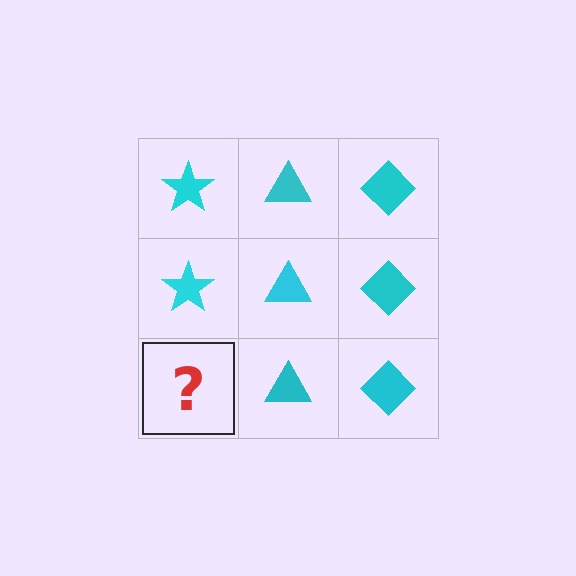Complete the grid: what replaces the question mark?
The question mark should be replaced with a cyan star.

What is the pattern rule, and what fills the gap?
The rule is that each column has a consistent shape. The gap should be filled with a cyan star.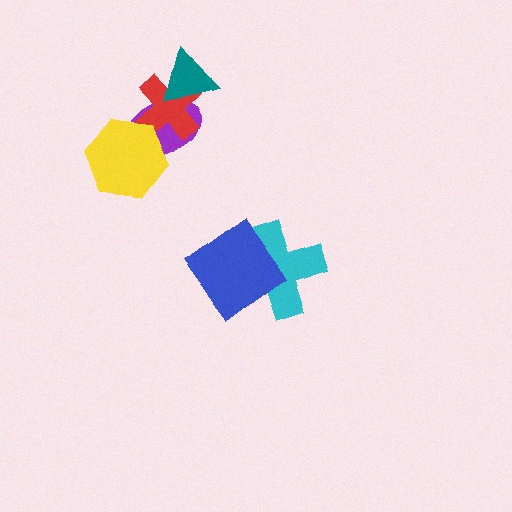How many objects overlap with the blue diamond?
1 object overlaps with the blue diamond.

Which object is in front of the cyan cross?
The blue diamond is in front of the cyan cross.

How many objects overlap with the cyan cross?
1 object overlaps with the cyan cross.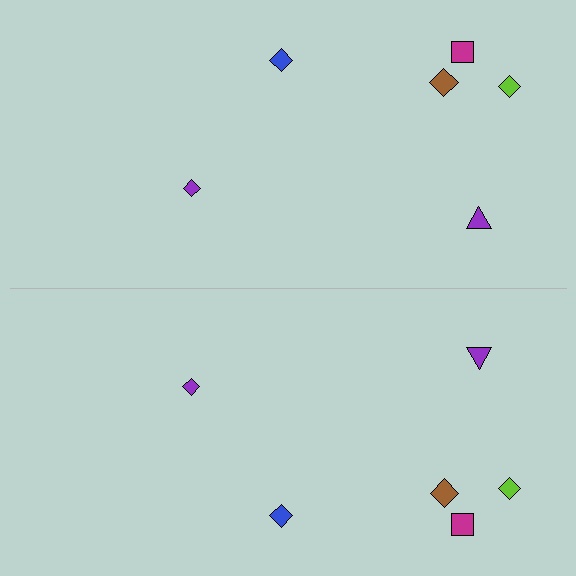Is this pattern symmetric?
Yes, this pattern has bilateral (reflection) symmetry.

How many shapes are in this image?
There are 12 shapes in this image.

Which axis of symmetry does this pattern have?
The pattern has a horizontal axis of symmetry running through the center of the image.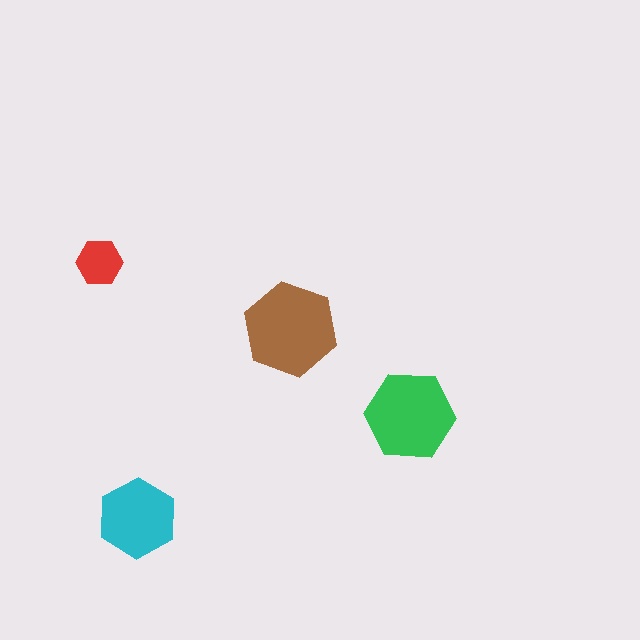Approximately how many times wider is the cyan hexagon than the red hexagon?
About 1.5 times wider.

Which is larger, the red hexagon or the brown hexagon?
The brown one.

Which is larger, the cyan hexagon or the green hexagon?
The green one.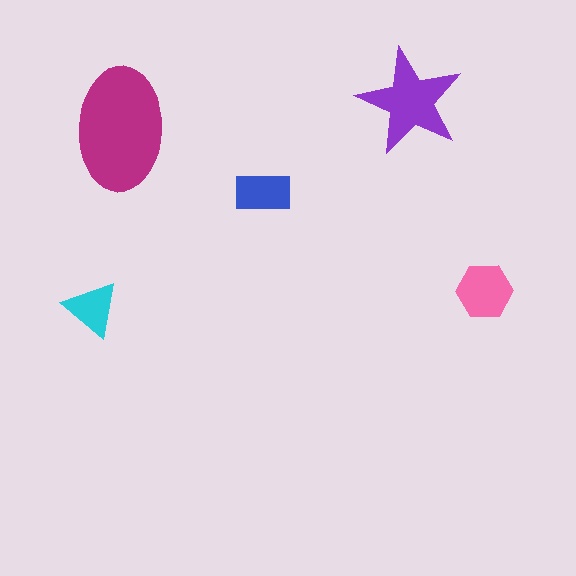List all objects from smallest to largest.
The cyan triangle, the blue rectangle, the pink hexagon, the purple star, the magenta ellipse.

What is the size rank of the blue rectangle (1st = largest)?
4th.